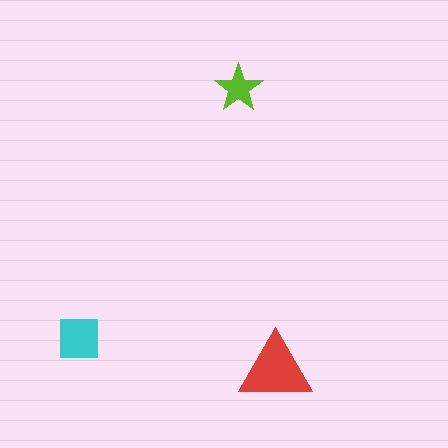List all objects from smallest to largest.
The lime star, the cyan square, the red triangle.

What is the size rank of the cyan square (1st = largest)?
2nd.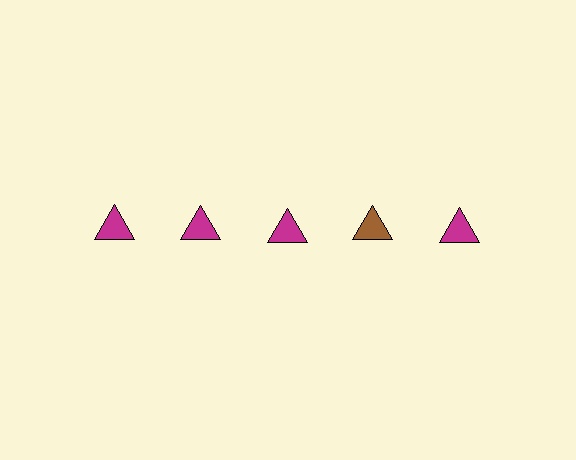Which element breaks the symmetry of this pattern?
The brown triangle in the top row, second from right column breaks the symmetry. All other shapes are magenta triangles.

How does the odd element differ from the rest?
It has a different color: brown instead of magenta.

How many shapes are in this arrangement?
There are 5 shapes arranged in a grid pattern.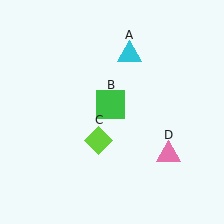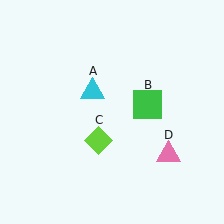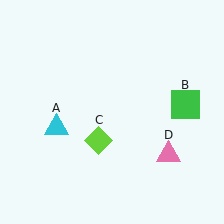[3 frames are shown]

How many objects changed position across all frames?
2 objects changed position: cyan triangle (object A), green square (object B).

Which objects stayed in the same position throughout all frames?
Lime diamond (object C) and pink triangle (object D) remained stationary.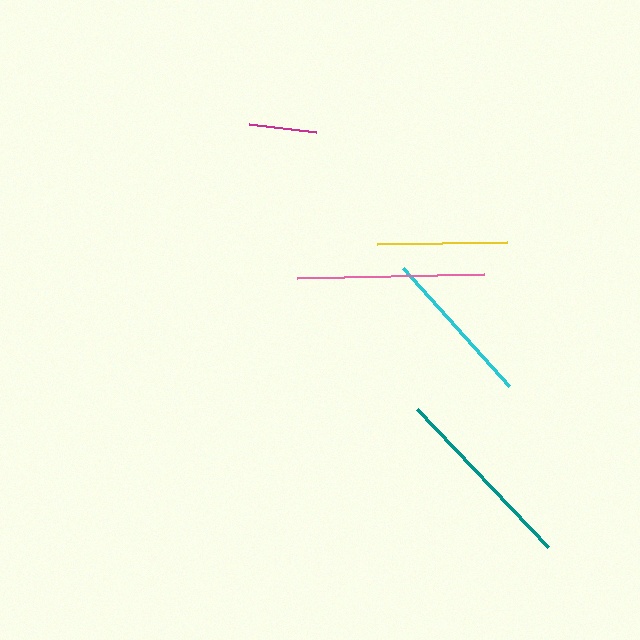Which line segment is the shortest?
The magenta line is the shortest at approximately 67 pixels.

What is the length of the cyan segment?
The cyan segment is approximately 158 pixels long.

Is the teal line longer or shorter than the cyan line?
The teal line is longer than the cyan line.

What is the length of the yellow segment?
The yellow segment is approximately 130 pixels long.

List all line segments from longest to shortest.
From longest to shortest: teal, pink, cyan, yellow, magenta.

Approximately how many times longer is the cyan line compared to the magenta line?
The cyan line is approximately 2.4 times the length of the magenta line.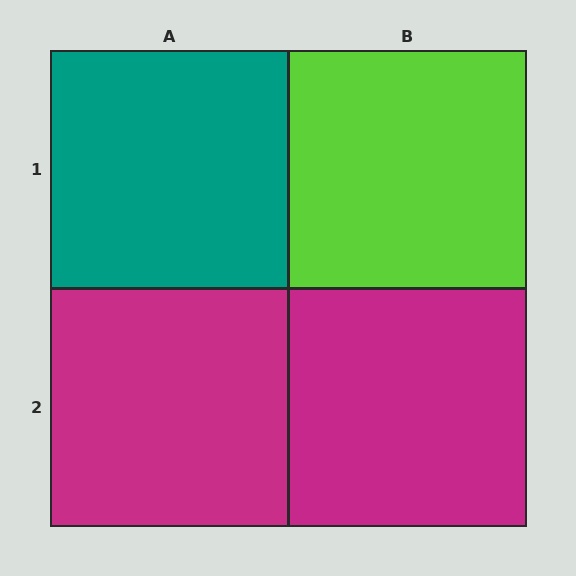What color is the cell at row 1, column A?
Teal.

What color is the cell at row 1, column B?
Lime.